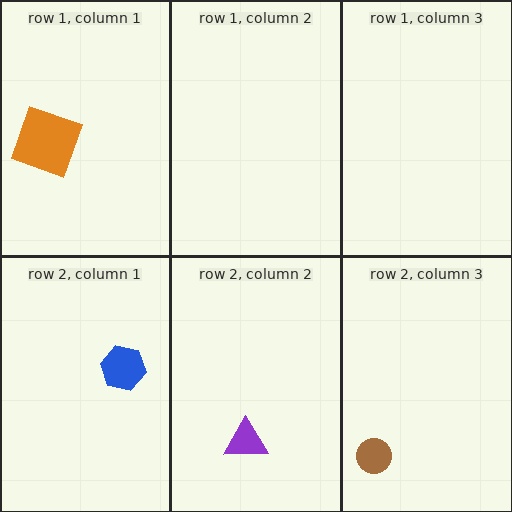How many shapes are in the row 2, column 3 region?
1.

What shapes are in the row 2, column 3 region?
The brown circle.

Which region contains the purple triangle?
The row 2, column 2 region.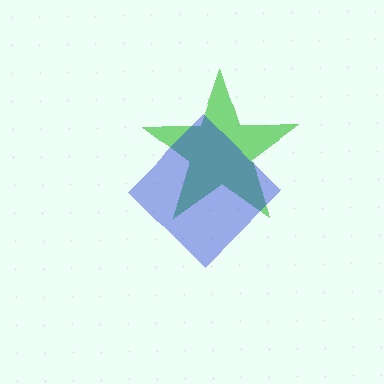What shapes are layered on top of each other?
The layered shapes are: a green star, a blue diamond.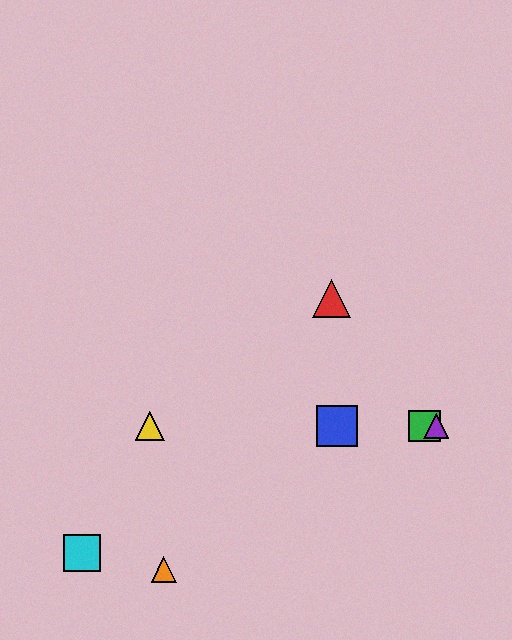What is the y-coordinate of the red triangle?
The red triangle is at y≈298.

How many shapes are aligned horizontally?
4 shapes (the blue square, the green square, the yellow triangle, the purple triangle) are aligned horizontally.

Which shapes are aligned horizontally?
The blue square, the green square, the yellow triangle, the purple triangle are aligned horizontally.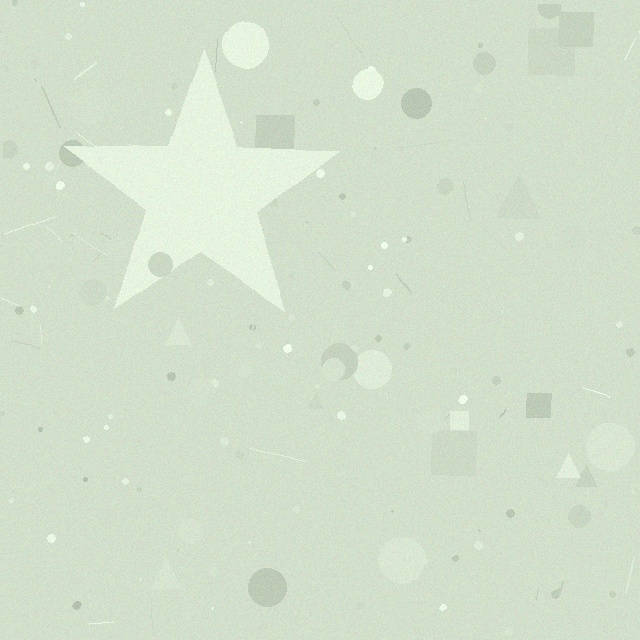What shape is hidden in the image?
A star is hidden in the image.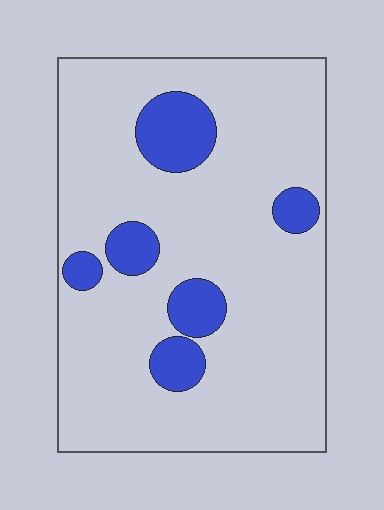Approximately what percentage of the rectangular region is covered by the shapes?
Approximately 15%.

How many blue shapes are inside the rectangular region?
6.